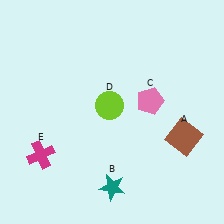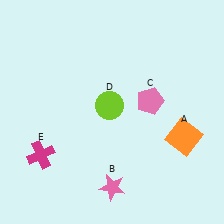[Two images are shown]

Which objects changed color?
A changed from brown to orange. B changed from teal to pink.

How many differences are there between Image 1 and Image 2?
There are 2 differences between the two images.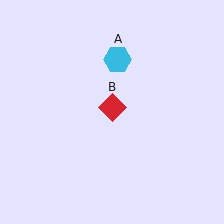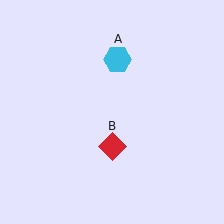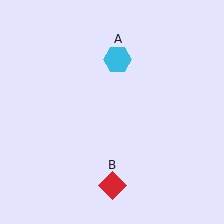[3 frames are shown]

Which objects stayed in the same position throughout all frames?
Cyan hexagon (object A) remained stationary.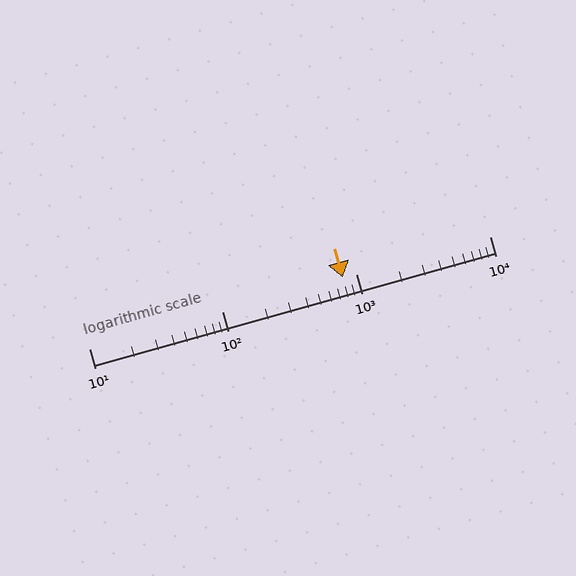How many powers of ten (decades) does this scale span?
The scale spans 3 decades, from 10 to 10000.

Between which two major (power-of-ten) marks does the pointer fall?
The pointer is between 100 and 1000.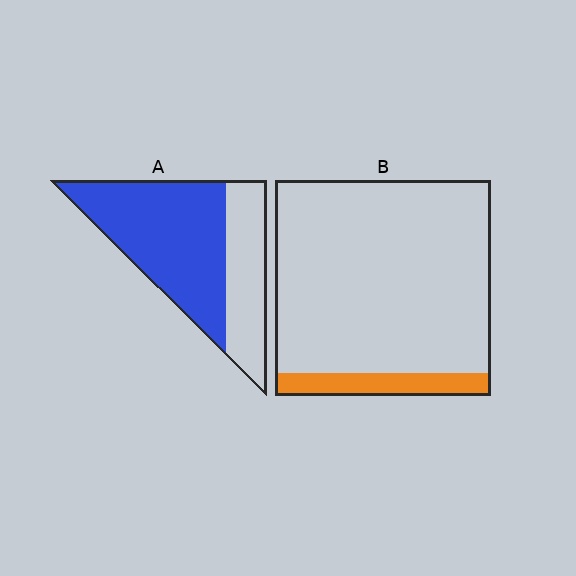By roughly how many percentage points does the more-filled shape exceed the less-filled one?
By roughly 55 percentage points (A over B).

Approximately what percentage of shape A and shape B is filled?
A is approximately 65% and B is approximately 10%.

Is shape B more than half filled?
No.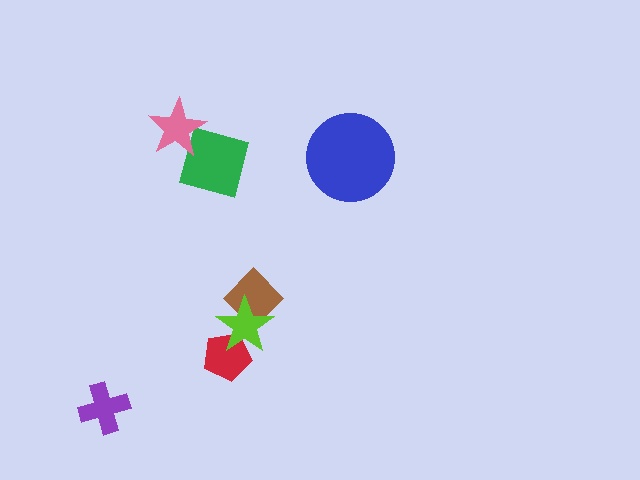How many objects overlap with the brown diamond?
1 object overlaps with the brown diamond.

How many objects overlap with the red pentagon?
1 object overlaps with the red pentagon.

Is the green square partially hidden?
Yes, it is partially covered by another shape.